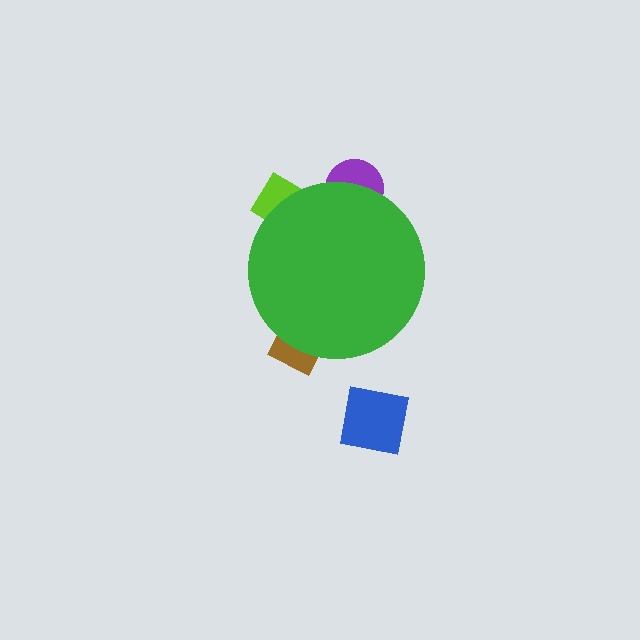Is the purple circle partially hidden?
Yes, the purple circle is partially hidden behind the green circle.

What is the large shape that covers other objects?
A green circle.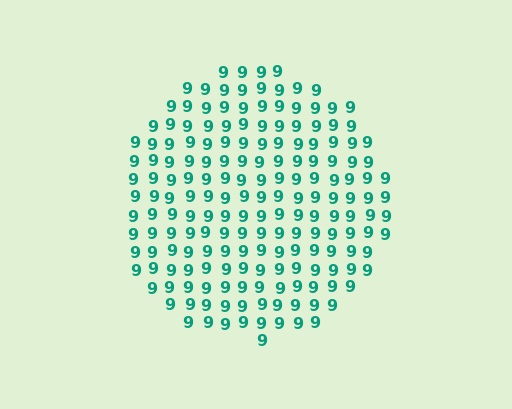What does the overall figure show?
The overall figure shows a circle.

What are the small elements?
The small elements are digit 9's.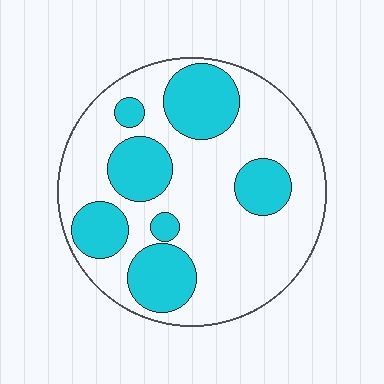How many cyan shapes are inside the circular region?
7.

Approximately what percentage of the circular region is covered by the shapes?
Approximately 35%.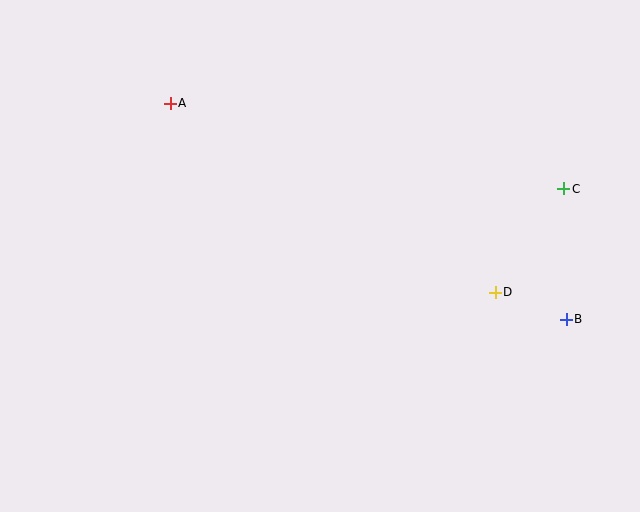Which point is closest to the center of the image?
Point D at (495, 292) is closest to the center.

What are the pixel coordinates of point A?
Point A is at (170, 103).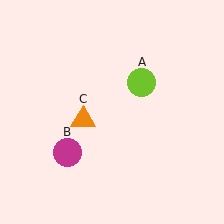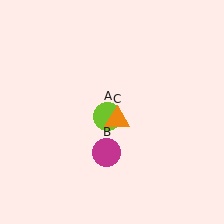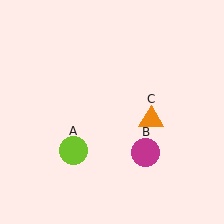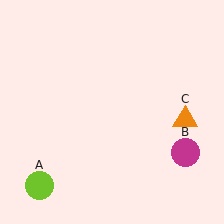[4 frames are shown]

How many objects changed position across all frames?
3 objects changed position: lime circle (object A), magenta circle (object B), orange triangle (object C).